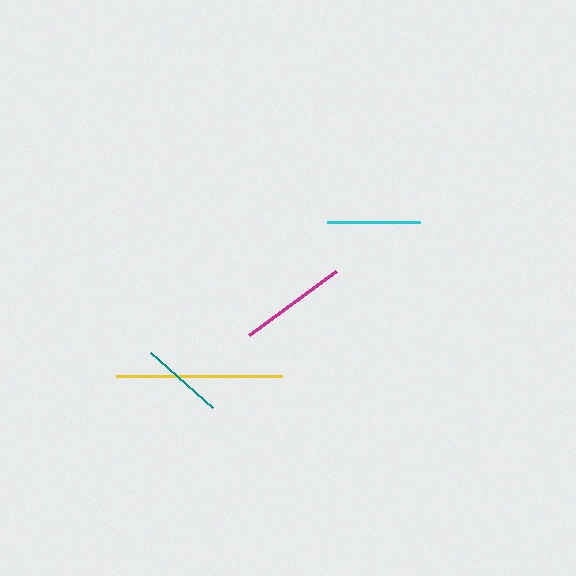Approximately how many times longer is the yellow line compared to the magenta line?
The yellow line is approximately 1.5 times the length of the magenta line.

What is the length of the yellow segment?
The yellow segment is approximately 166 pixels long.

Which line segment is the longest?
The yellow line is the longest at approximately 166 pixels.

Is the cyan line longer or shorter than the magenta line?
The magenta line is longer than the cyan line.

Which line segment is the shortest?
The teal line is the shortest at approximately 83 pixels.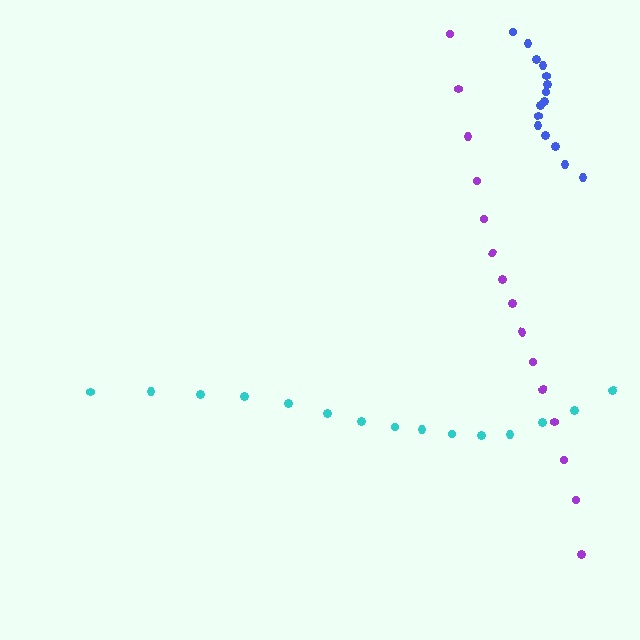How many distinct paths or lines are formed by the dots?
There are 3 distinct paths.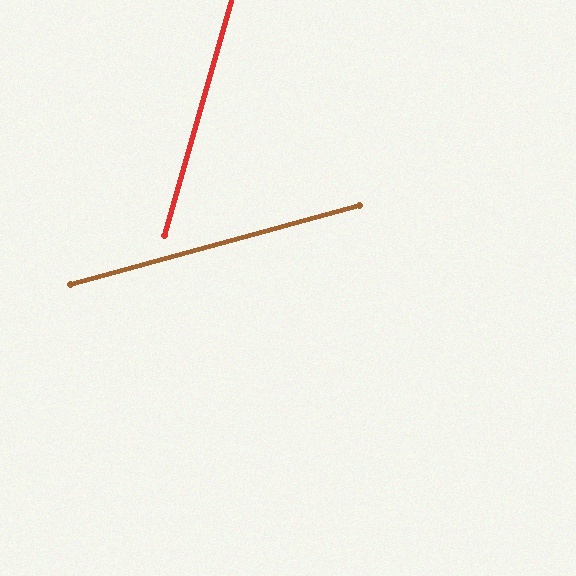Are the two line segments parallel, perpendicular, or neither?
Neither parallel nor perpendicular — they differ by about 59°.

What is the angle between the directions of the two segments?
Approximately 59 degrees.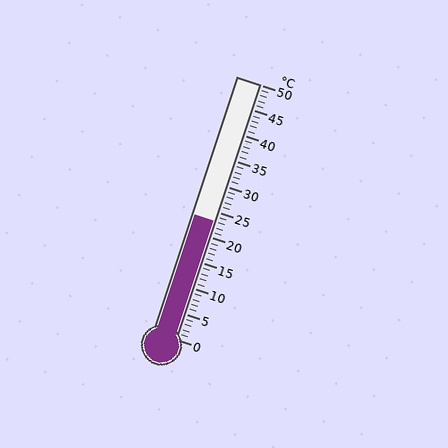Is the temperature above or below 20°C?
The temperature is above 20°C.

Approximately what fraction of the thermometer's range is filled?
The thermometer is filled to approximately 45% of its range.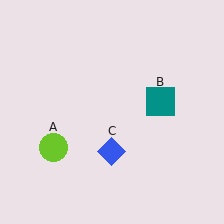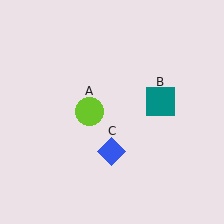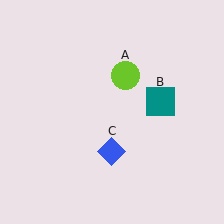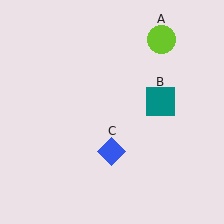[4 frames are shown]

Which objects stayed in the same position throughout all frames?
Teal square (object B) and blue diamond (object C) remained stationary.